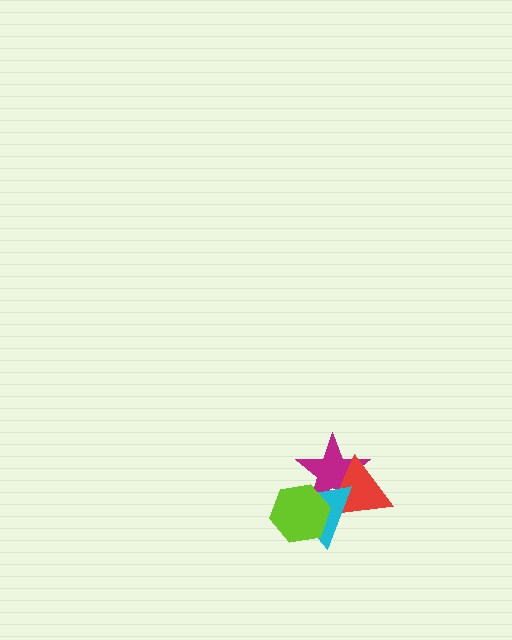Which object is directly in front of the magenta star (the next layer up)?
The red triangle is directly in front of the magenta star.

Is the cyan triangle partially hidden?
Yes, it is partially covered by another shape.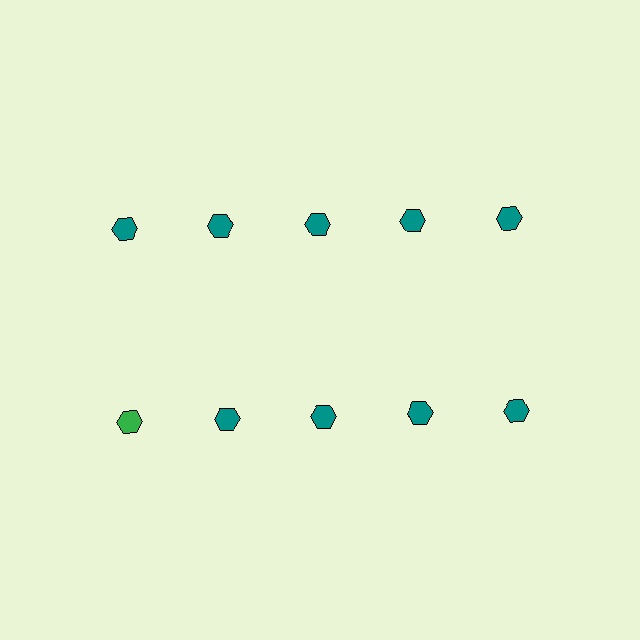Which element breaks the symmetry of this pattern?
The green hexagon in the second row, leftmost column breaks the symmetry. All other shapes are teal hexagons.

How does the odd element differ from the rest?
It has a different color: green instead of teal.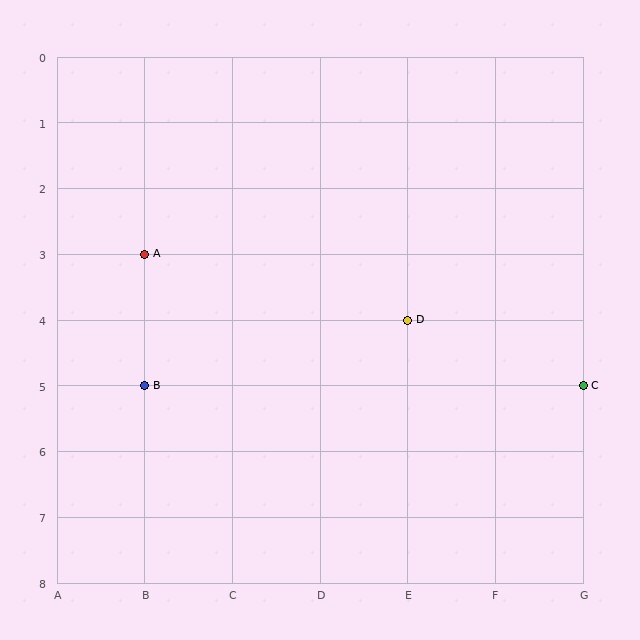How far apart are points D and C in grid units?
Points D and C are 2 columns and 1 row apart (about 2.2 grid units diagonally).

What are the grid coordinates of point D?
Point D is at grid coordinates (E, 4).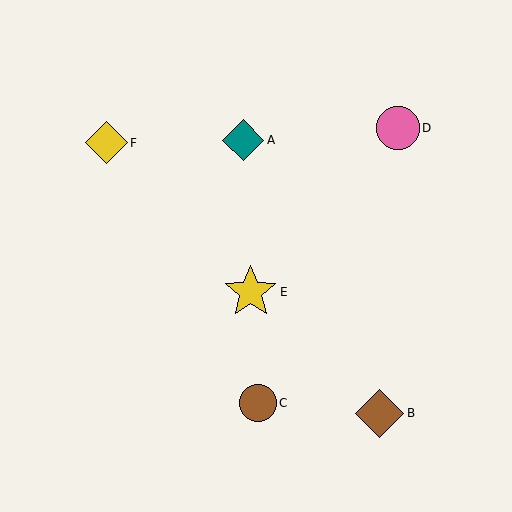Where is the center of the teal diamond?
The center of the teal diamond is at (243, 140).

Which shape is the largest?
The yellow star (labeled E) is the largest.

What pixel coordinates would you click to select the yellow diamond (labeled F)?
Click at (106, 143) to select the yellow diamond F.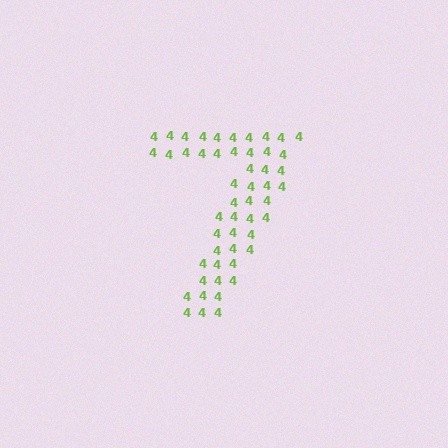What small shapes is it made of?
It is made of small digit 4's.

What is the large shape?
The large shape is the digit 7.